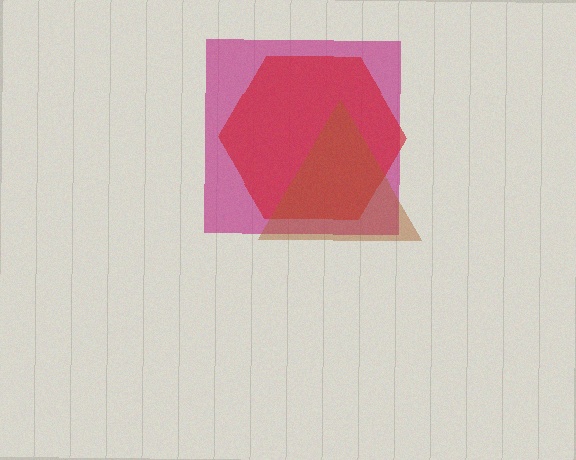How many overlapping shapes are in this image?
There are 3 overlapping shapes in the image.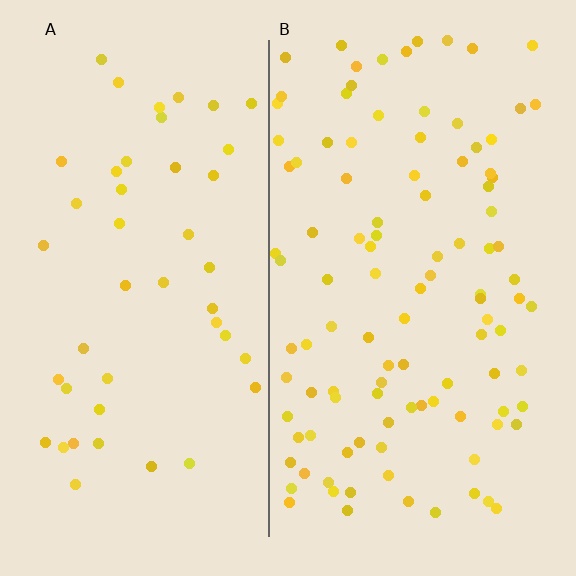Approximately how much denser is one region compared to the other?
Approximately 2.3× — region B over region A.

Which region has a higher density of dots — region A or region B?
B (the right).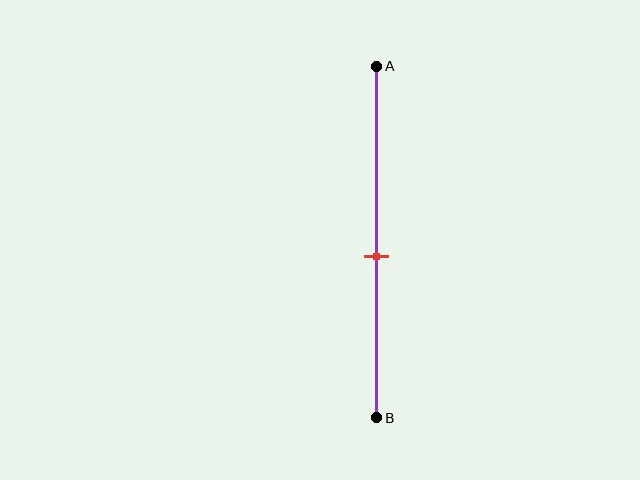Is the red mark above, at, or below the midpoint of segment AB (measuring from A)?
The red mark is below the midpoint of segment AB.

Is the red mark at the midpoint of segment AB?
No, the mark is at about 55% from A, not at the 50% midpoint.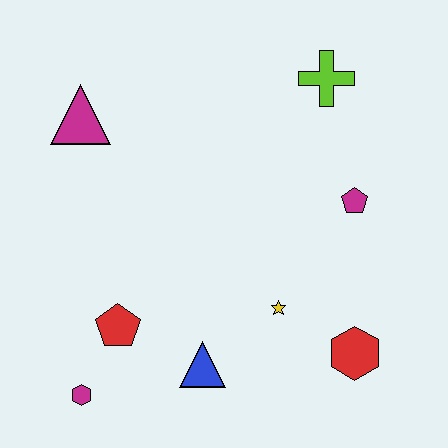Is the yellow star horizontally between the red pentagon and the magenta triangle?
No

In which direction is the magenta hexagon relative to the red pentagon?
The magenta hexagon is below the red pentagon.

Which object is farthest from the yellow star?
The magenta triangle is farthest from the yellow star.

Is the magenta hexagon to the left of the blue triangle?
Yes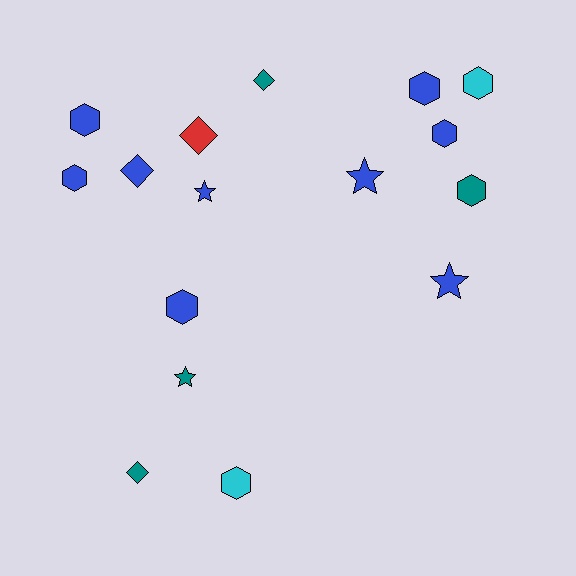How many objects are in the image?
There are 16 objects.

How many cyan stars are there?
There are no cyan stars.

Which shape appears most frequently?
Hexagon, with 8 objects.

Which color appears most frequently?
Blue, with 9 objects.